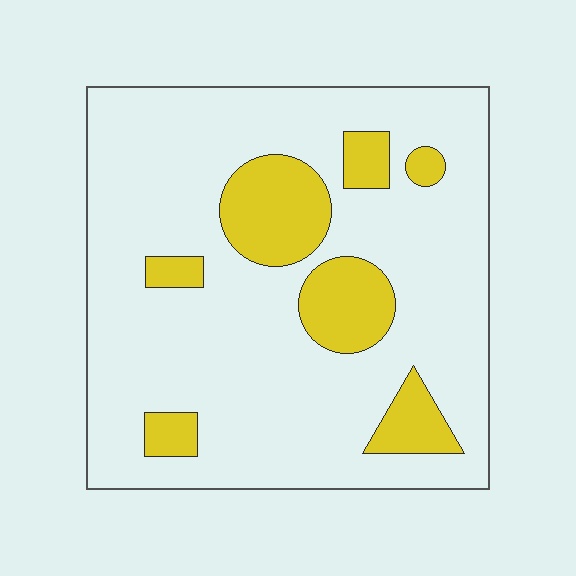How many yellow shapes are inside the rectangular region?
7.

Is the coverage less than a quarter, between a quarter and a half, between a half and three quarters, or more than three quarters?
Less than a quarter.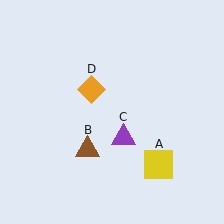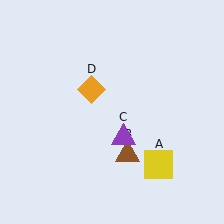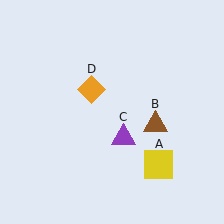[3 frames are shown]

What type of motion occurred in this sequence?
The brown triangle (object B) rotated counterclockwise around the center of the scene.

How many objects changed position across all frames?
1 object changed position: brown triangle (object B).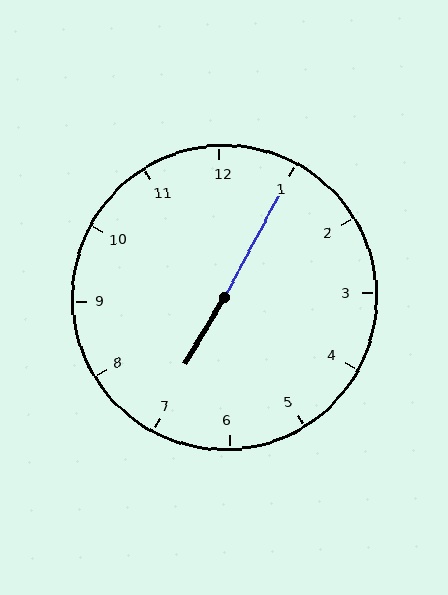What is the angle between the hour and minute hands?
Approximately 178 degrees.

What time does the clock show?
7:05.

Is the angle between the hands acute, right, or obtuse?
It is obtuse.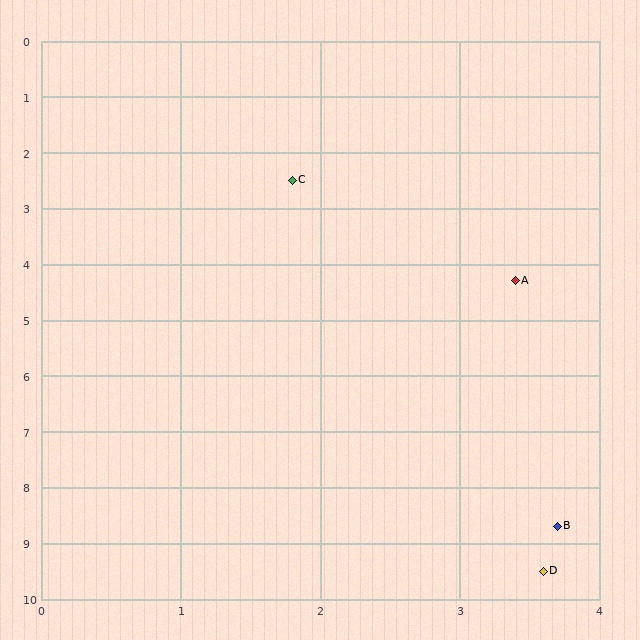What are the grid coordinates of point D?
Point D is at approximately (3.6, 9.5).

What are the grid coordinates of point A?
Point A is at approximately (3.4, 4.3).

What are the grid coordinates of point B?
Point B is at approximately (3.7, 8.7).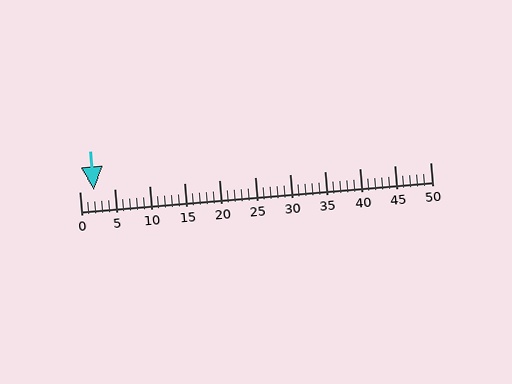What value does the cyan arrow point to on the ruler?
The cyan arrow points to approximately 2.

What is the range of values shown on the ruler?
The ruler shows values from 0 to 50.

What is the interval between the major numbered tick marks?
The major tick marks are spaced 5 units apart.